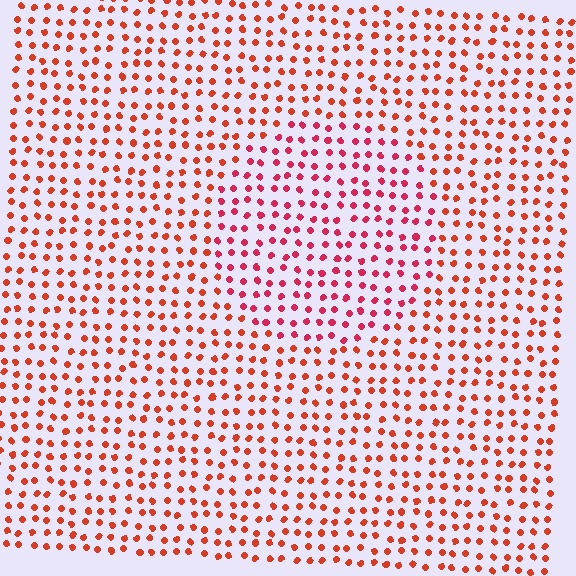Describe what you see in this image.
The image is filled with small red elements in a uniform arrangement. A circle-shaped region is visible where the elements are tinted to a slightly different hue, forming a subtle color boundary.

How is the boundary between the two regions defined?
The boundary is defined purely by a slight shift in hue (about 25 degrees). Spacing, size, and orientation are identical on both sides.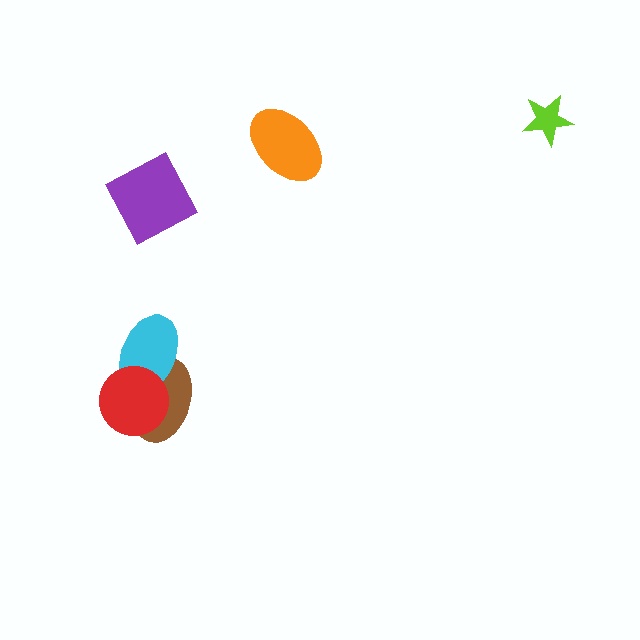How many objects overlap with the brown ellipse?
2 objects overlap with the brown ellipse.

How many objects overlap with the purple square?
0 objects overlap with the purple square.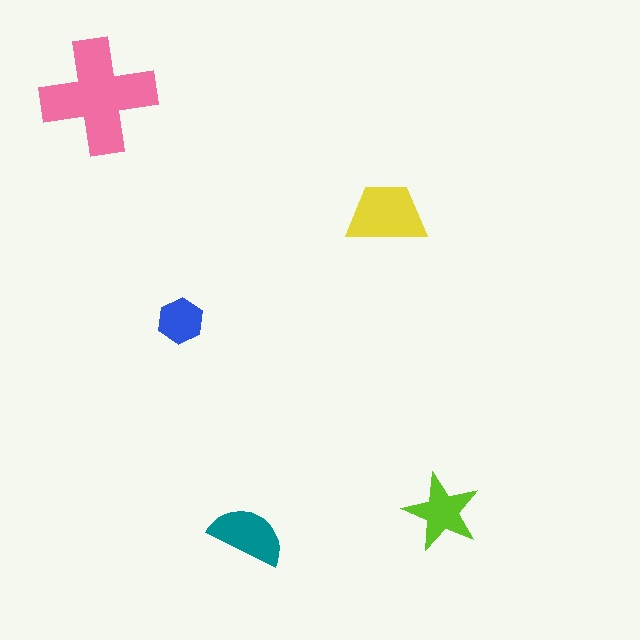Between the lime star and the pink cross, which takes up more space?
The pink cross.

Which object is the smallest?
The blue hexagon.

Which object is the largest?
The pink cross.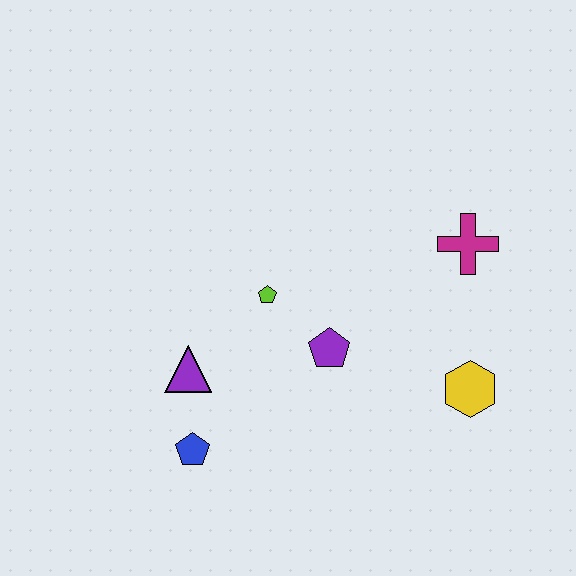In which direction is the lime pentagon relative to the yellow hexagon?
The lime pentagon is to the left of the yellow hexagon.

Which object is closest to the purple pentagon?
The lime pentagon is closest to the purple pentagon.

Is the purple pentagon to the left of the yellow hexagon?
Yes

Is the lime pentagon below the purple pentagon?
No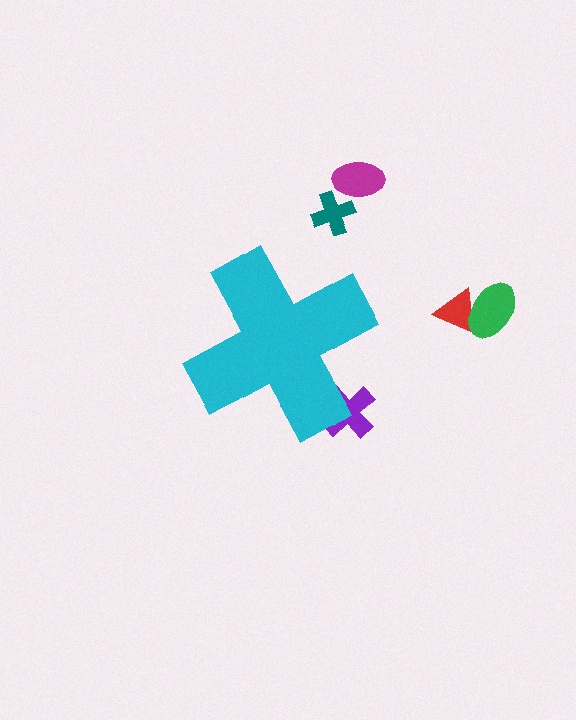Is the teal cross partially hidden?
No, the teal cross is fully visible.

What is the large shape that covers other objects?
A cyan cross.